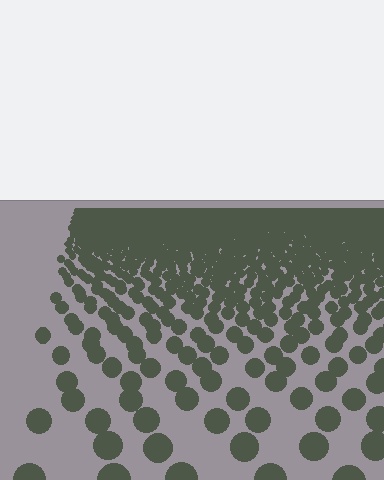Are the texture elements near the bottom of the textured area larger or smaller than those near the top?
Larger. Near the bottom, elements are closer to the viewer and appear at a bigger on-screen size.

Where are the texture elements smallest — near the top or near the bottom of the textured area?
Near the top.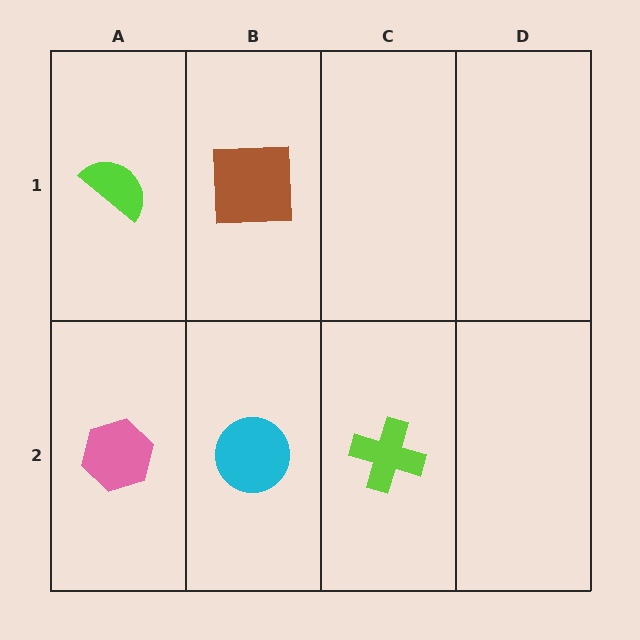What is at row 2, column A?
A pink hexagon.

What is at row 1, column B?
A brown square.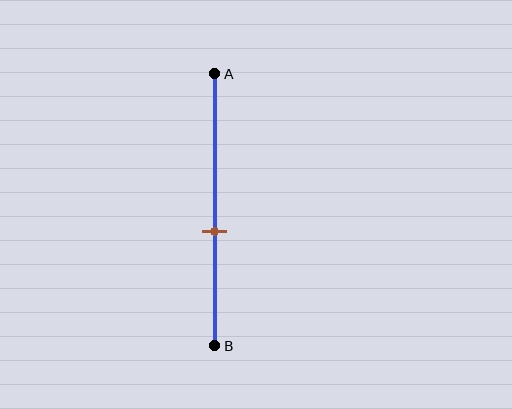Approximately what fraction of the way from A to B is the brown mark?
The brown mark is approximately 60% of the way from A to B.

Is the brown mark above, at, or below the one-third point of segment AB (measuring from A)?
The brown mark is below the one-third point of segment AB.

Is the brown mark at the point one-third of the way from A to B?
No, the mark is at about 60% from A, not at the 33% one-third point.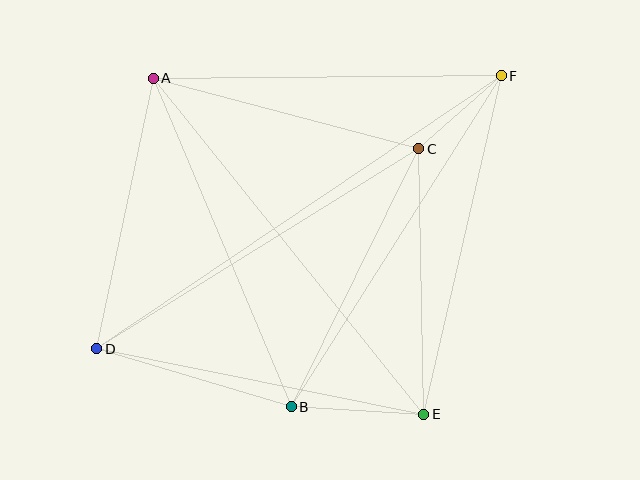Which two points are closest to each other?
Points C and F are closest to each other.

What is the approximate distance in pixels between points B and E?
The distance between B and E is approximately 133 pixels.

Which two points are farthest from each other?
Points D and F are farthest from each other.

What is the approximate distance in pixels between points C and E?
The distance between C and E is approximately 266 pixels.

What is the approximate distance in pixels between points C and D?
The distance between C and D is approximately 379 pixels.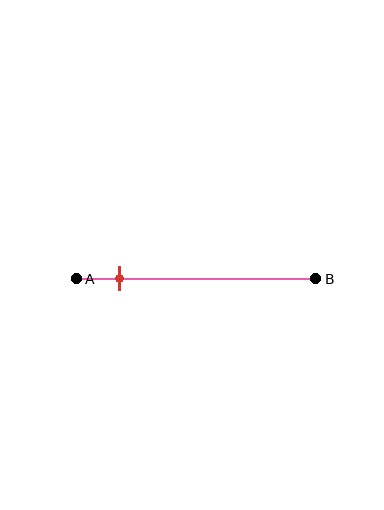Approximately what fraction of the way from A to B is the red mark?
The red mark is approximately 20% of the way from A to B.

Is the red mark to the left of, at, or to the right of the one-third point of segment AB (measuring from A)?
The red mark is to the left of the one-third point of segment AB.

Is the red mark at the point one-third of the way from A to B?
No, the mark is at about 20% from A, not at the 33% one-third point.